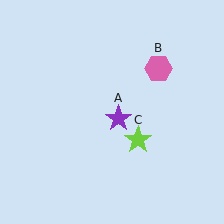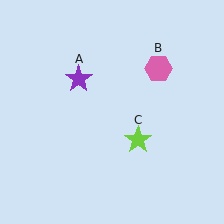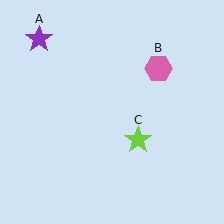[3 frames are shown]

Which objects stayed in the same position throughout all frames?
Pink hexagon (object B) and lime star (object C) remained stationary.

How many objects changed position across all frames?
1 object changed position: purple star (object A).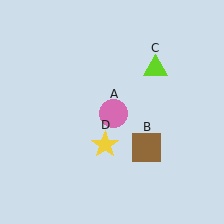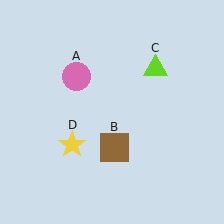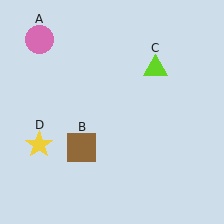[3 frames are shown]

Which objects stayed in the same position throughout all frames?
Lime triangle (object C) remained stationary.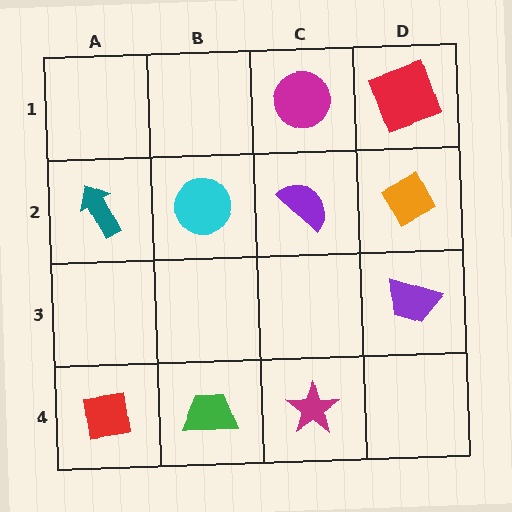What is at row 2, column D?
An orange diamond.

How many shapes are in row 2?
4 shapes.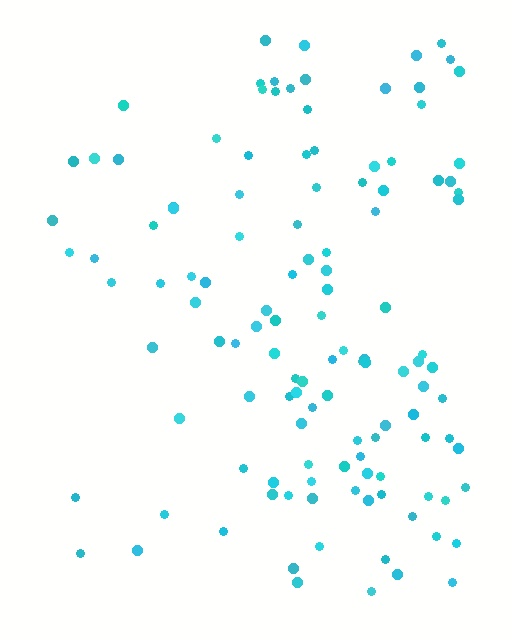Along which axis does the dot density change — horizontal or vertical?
Horizontal.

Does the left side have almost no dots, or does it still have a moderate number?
Still a moderate number, just noticeably fewer than the right.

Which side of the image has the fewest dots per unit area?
The left.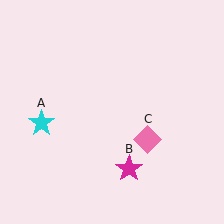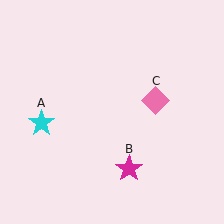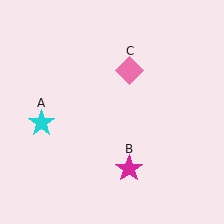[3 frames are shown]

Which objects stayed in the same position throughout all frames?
Cyan star (object A) and magenta star (object B) remained stationary.